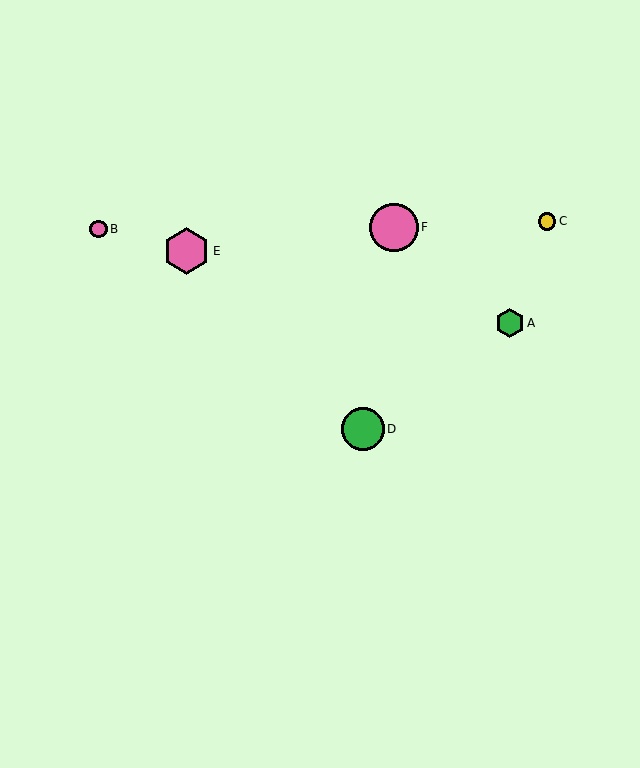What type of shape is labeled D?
Shape D is a green circle.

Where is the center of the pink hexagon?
The center of the pink hexagon is at (186, 251).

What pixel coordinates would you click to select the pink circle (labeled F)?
Click at (394, 227) to select the pink circle F.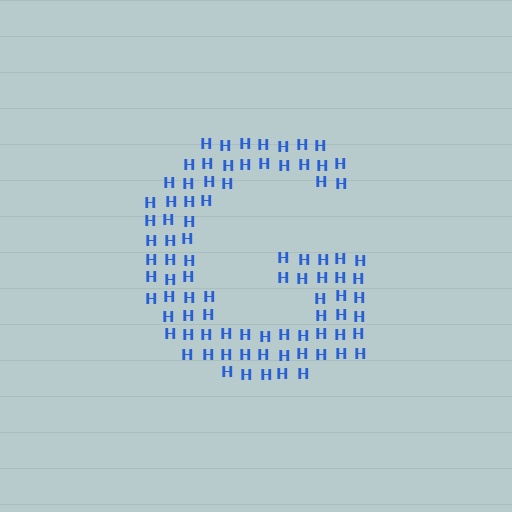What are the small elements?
The small elements are letter H's.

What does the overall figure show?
The overall figure shows the letter G.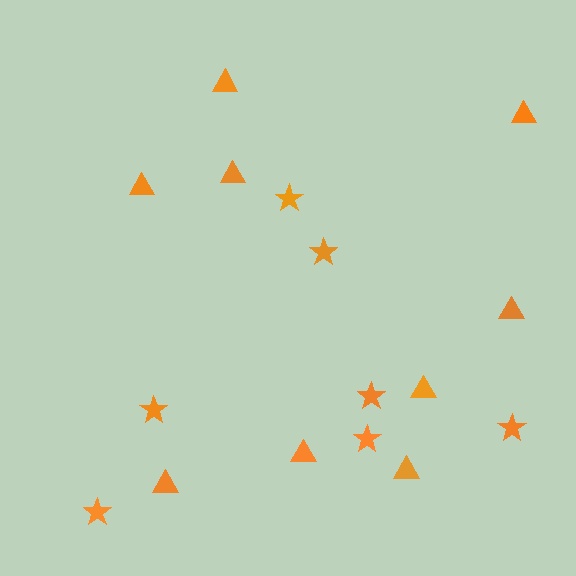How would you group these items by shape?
There are 2 groups: one group of triangles (9) and one group of stars (7).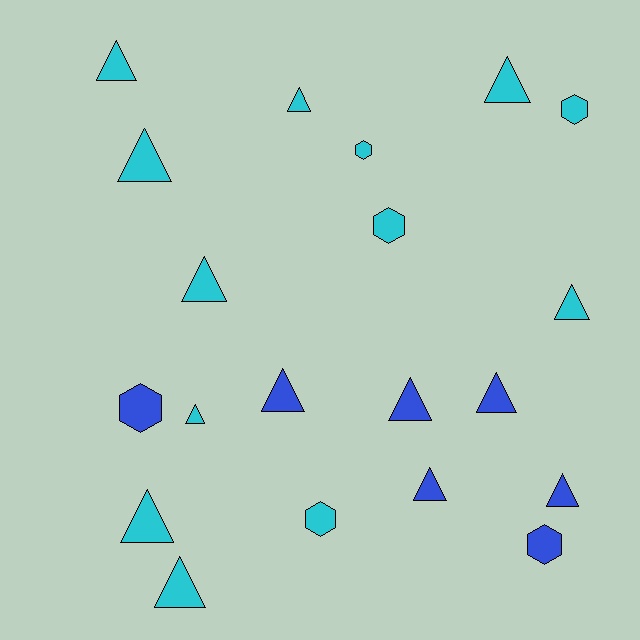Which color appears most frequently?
Cyan, with 13 objects.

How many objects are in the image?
There are 20 objects.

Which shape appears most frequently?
Triangle, with 14 objects.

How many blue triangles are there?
There are 5 blue triangles.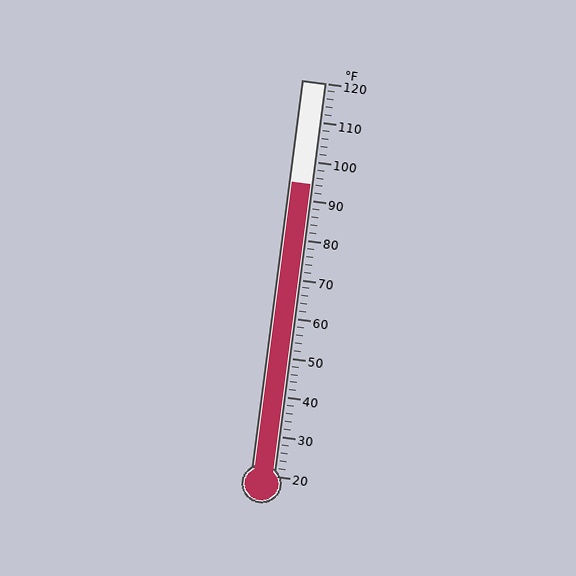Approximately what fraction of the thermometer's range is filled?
The thermometer is filled to approximately 75% of its range.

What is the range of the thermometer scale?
The thermometer scale ranges from 20°F to 120°F.